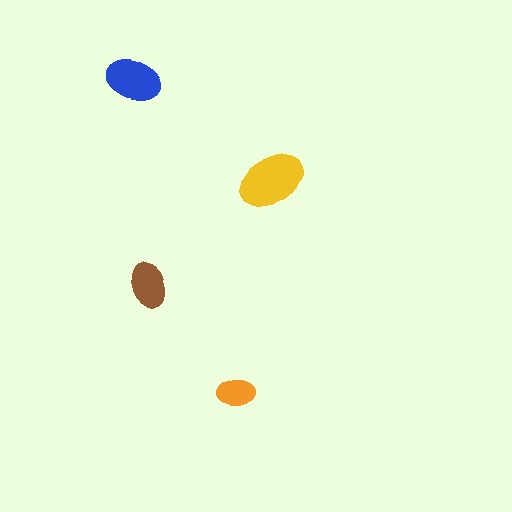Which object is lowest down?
The orange ellipse is bottommost.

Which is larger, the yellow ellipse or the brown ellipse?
The yellow one.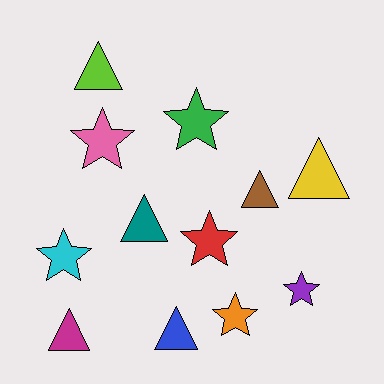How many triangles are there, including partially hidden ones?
There are 6 triangles.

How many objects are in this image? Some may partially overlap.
There are 12 objects.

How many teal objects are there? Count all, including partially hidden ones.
There is 1 teal object.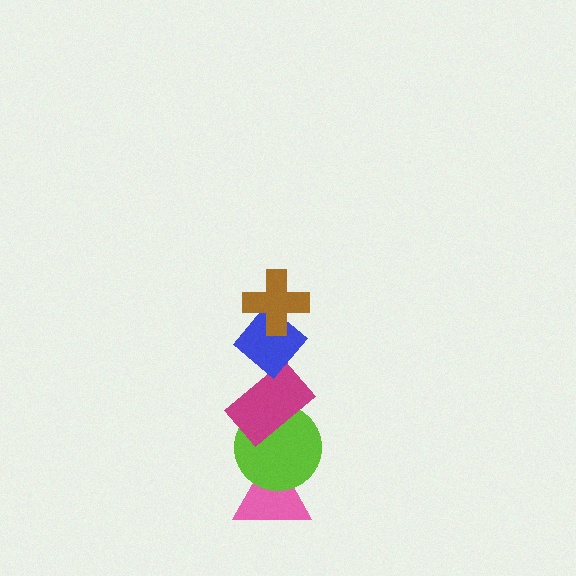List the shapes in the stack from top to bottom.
From top to bottom: the brown cross, the blue diamond, the magenta rectangle, the lime circle, the pink triangle.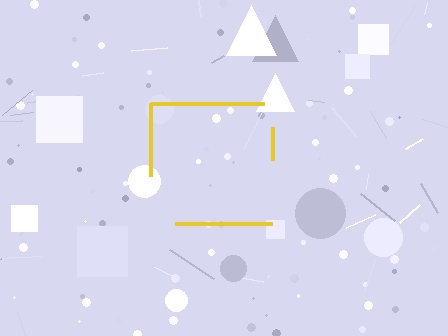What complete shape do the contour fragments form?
The contour fragments form a square.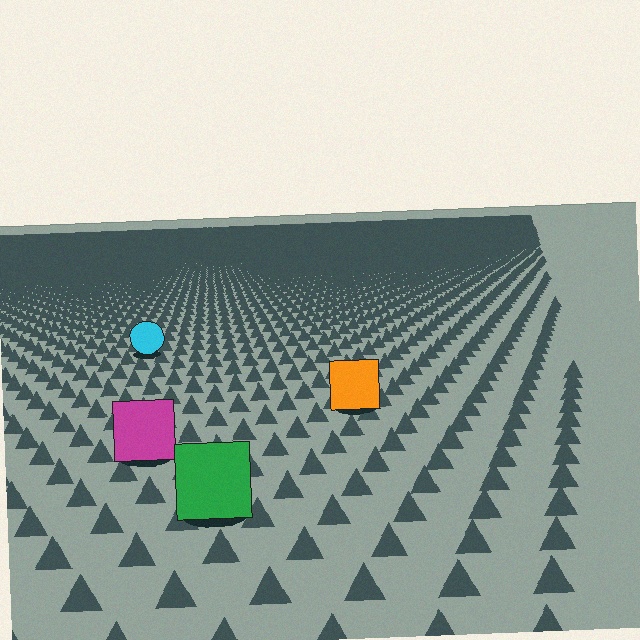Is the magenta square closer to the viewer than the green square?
No. The green square is closer — you can tell from the texture gradient: the ground texture is coarser near it.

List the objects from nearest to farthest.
From nearest to farthest: the green square, the magenta square, the orange square, the cyan circle.